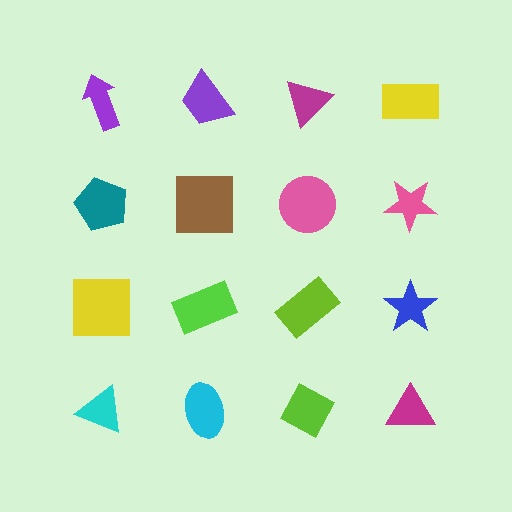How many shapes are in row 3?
4 shapes.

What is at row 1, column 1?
A purple arrow.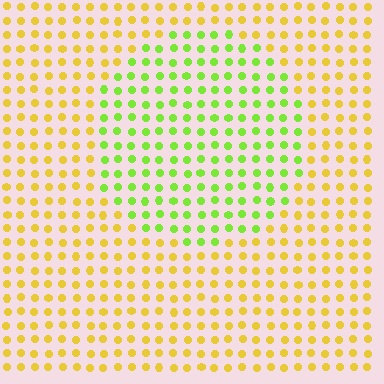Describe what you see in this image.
The image is filled with small yellow elements in a uniform arrangement. A circle-shaped region is visible where the elements are tinted to a slightly different hue, forming a subtle color boundary.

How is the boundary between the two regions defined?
The boundary is defined purely by a slight shift in hue (about 48 degrees). Spacing, size, and orientation are identical on both sides.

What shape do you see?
I see a circle.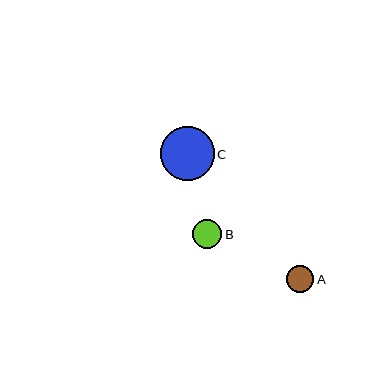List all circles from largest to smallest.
From largest to smallest: C, B, A.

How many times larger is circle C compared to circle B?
Circle C is approximately 1.8 times the size of circle B.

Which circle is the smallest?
Circle A is the smallest with a size of approximately 27 pixels.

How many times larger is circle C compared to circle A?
Circle C is approximately 2.0 times the size of circle A.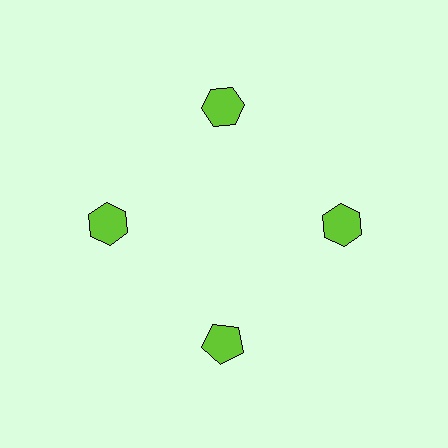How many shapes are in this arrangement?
There are 4 shapes arranged in a ring pattern.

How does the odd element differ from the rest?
It has a different shape: pentagon instead of hexagon.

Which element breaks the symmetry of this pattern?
The lime pentagon at roughly the 6 o'clock position breaks the symmetry. All other shapes are lime hexagons.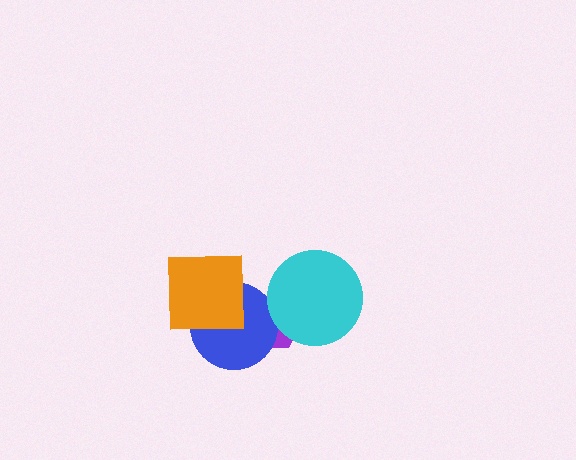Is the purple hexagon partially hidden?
Yes, it is partially covered by another shape.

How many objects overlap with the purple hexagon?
2 objects overlap with the purple hexagon.